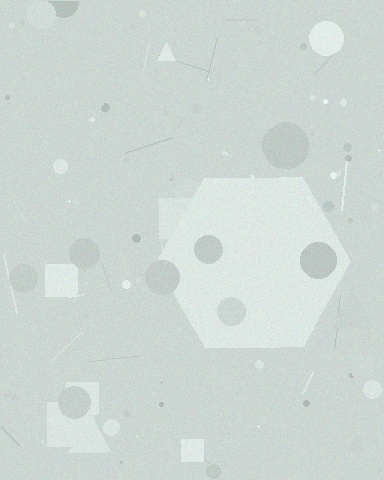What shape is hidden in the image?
A hexagon is hidden in the image.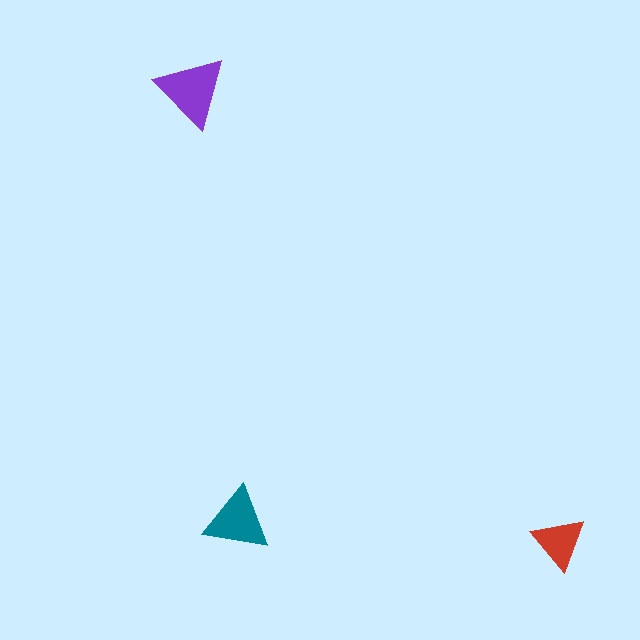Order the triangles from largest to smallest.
the purple one, the teal one, the red one.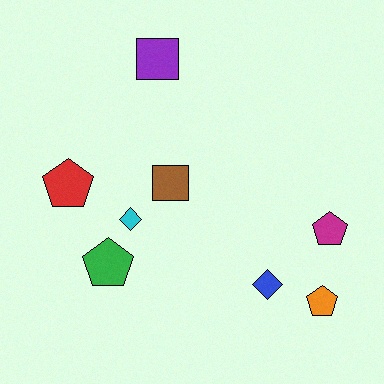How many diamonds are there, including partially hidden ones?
There are 2 diamonds.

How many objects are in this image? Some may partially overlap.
There are 8 objects.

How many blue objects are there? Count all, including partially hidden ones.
There is 1 blue object.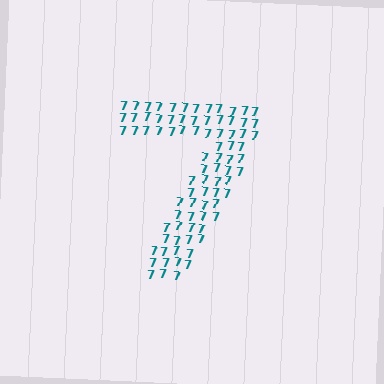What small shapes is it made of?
It is made of small digit 7's.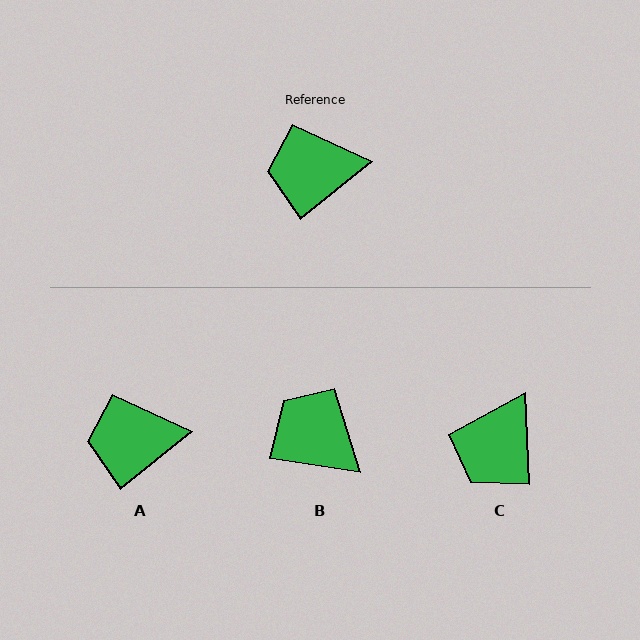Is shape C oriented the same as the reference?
No, it is off by about 53 degrees.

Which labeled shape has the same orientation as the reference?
A.